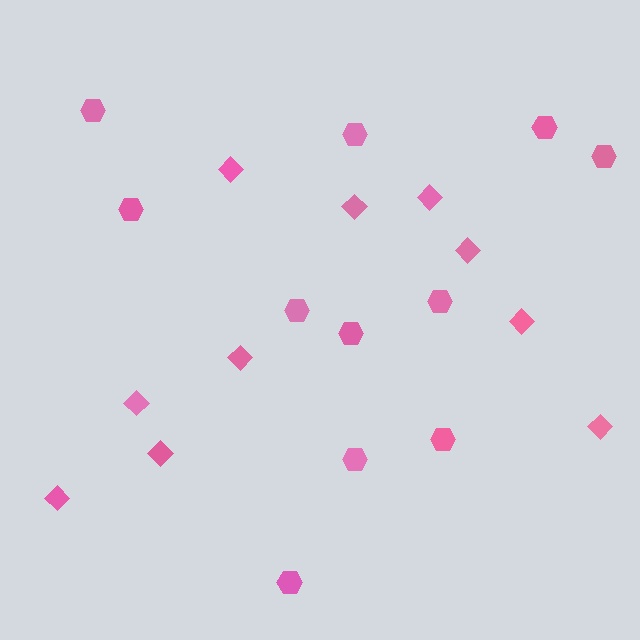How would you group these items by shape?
There are 2 groups: one group of hexagons (11) and one group of diamonds (10).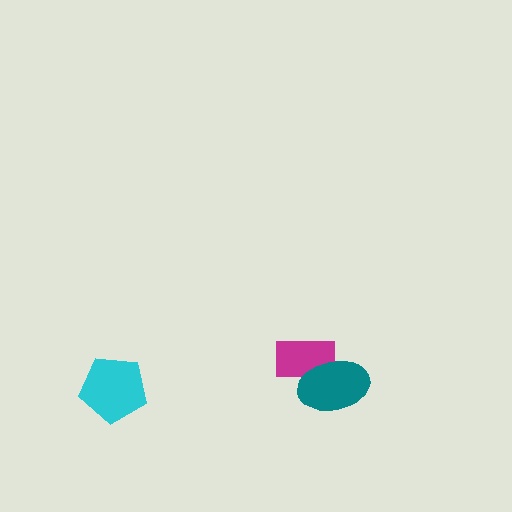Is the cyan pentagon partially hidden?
No, no other shape covers it.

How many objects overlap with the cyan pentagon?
0 objects overlap with the cyan pentagon.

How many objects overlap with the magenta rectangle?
1 object overlaps with the magenta rectangle.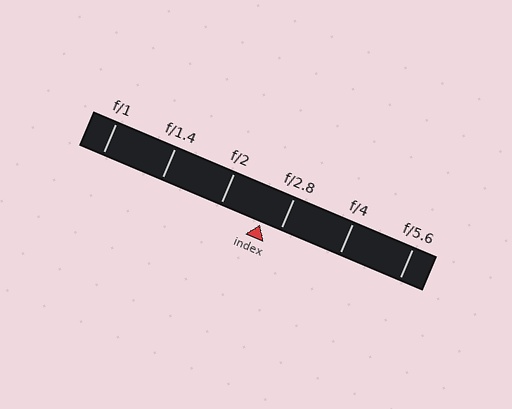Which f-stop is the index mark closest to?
The index mark is closest to f/2.8.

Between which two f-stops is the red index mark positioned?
The index mark is between f/2 and f/2.8.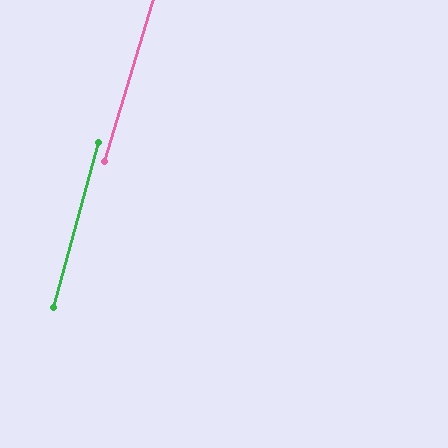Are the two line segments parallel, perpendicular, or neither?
Parallel — their directions differ by only 1.4°.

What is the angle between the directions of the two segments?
Approximately 1 degree.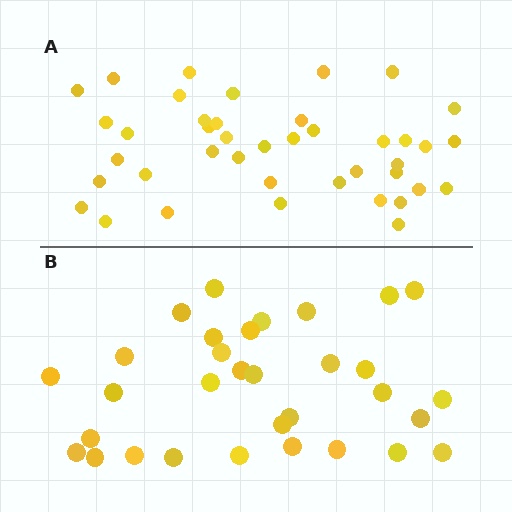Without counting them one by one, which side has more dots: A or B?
Region A (the top region) has more dots.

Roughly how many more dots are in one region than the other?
Region A has roughly 8 or so more dots than region B.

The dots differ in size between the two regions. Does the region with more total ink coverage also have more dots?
No. Region B has more total ink coverage because its dots are larger, but region A actually contains more individual dots. Total area can be misleading — the number of items is what matters here.